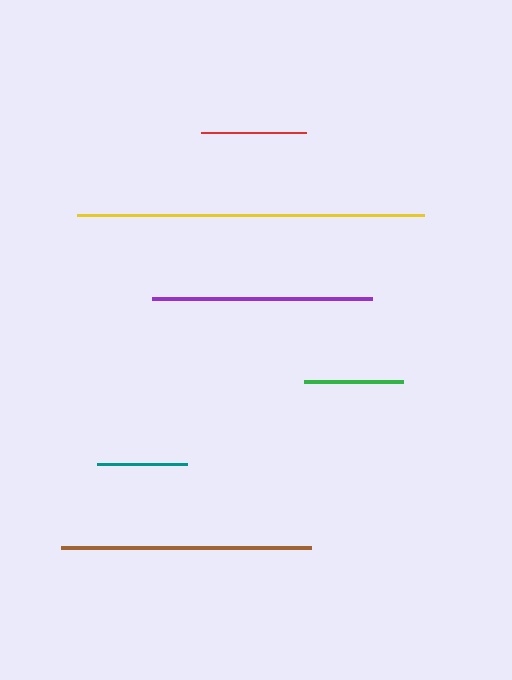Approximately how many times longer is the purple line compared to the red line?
The purple line is approximately 2.1 times the length of the red line.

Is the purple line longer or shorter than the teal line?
The purple line is longer than the teal line.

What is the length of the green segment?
The green segment is approximately 99 pixels long.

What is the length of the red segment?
The red segment is approximately 105 pixels long.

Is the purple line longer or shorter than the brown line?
The brown line is longer than the purple line.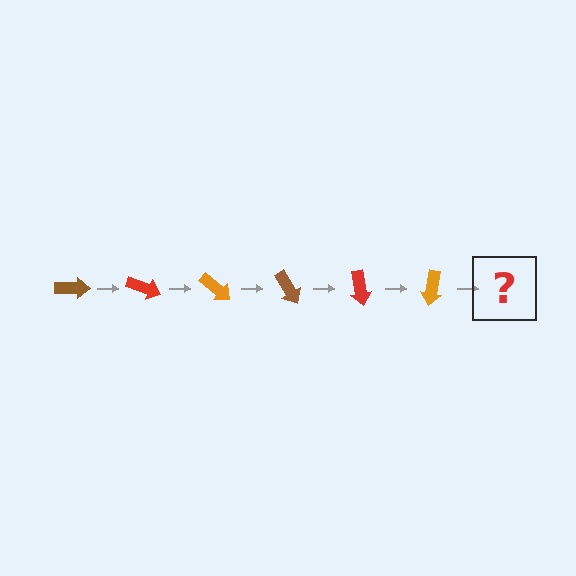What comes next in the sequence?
The next element should be a brown arrow, rotated 120 degrees from the start.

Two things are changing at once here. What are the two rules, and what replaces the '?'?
The two rules are that it rotates 20 degrees each step and the color cycles through brown, red, and orange. The '?' should be a brown arrow, rotated 120 degrees from the start.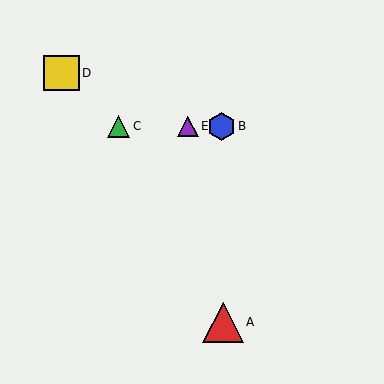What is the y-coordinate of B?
Object B is at y≈126.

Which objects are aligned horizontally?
Objects B, C, E are aligned horizontally.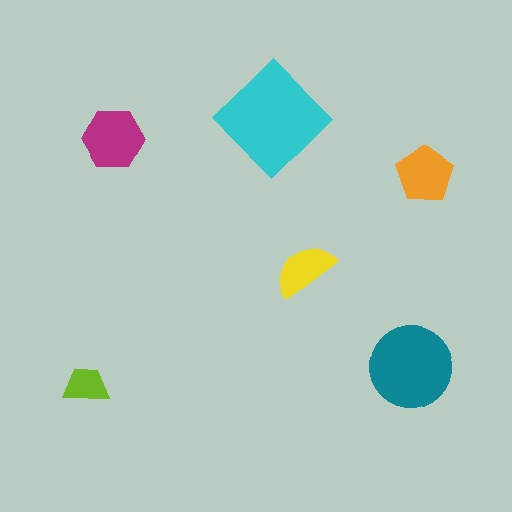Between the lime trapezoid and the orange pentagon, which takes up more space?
The orange pentagon.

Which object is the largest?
The cyan diamond.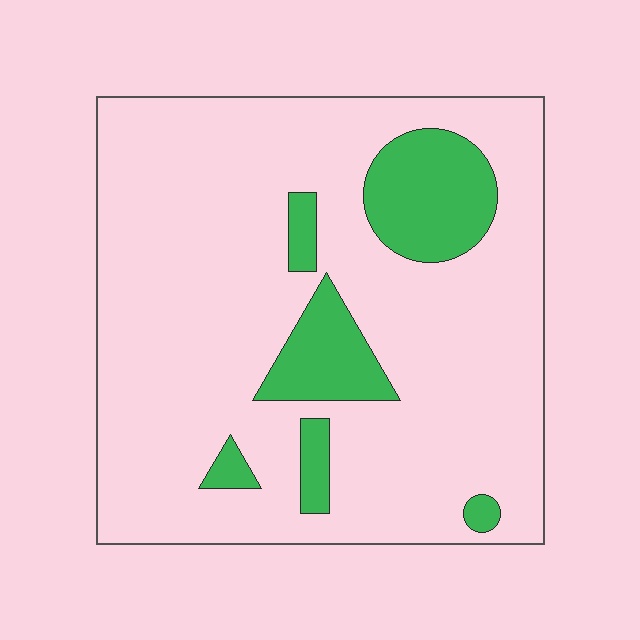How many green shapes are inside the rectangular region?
6.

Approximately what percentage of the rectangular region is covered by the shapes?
Approximately 15%.